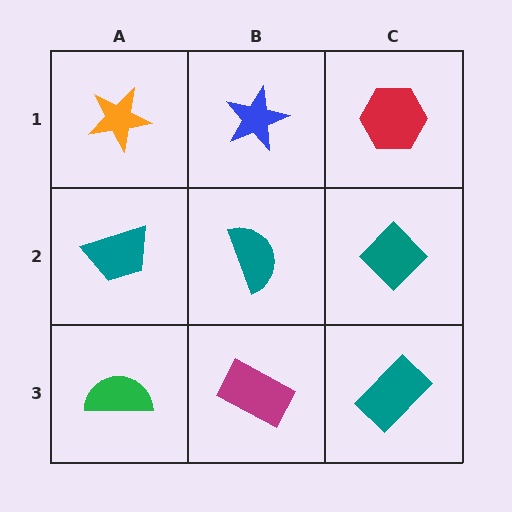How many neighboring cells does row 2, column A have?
3.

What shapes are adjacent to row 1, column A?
A teal trapezoid (row 2, column A), a blue star (row 1, column B).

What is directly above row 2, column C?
A red hexagon.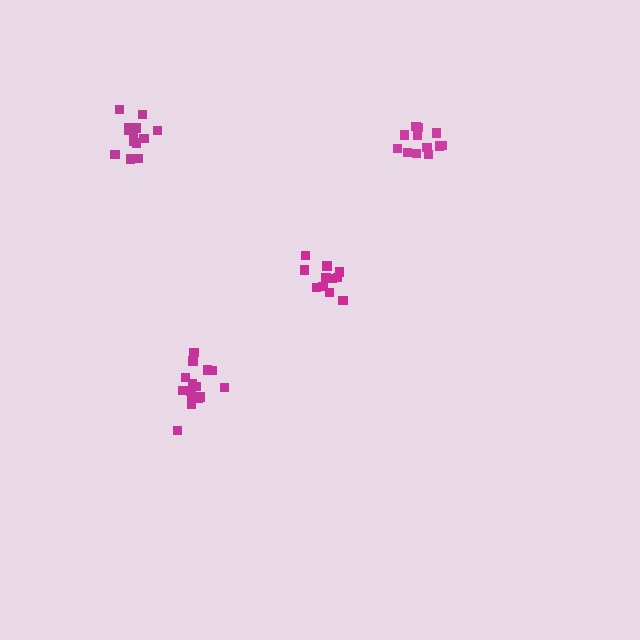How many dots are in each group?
Group 1: 12 dots, Group 2: 15 dots, Group 3: 11 dots, Group 4: 13 dots (51 total).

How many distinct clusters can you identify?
There are 4 distinct clusters.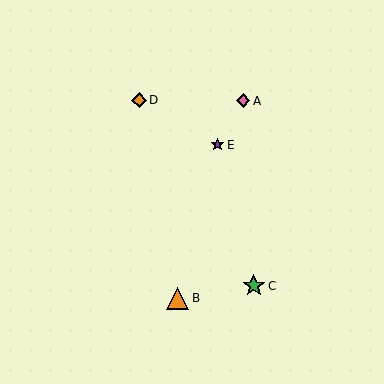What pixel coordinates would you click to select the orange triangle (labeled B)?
Click at (178, 298) to select the orange triangle B.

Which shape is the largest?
The orange triangle (labeled B) is the largest.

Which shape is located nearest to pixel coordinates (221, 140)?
The purple star (labeled E) at (218, 145) is nearest to that location.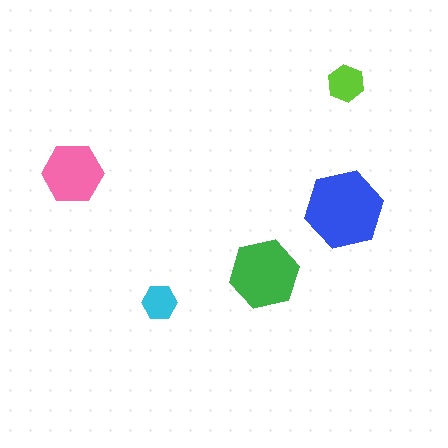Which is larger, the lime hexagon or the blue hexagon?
The blue one.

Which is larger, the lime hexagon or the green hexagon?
The green one.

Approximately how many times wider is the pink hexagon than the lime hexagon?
About 1.5 times wider.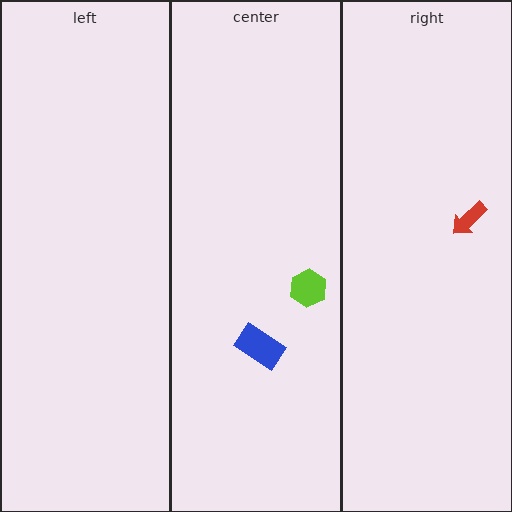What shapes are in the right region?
The red arrow.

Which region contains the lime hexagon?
The center region.